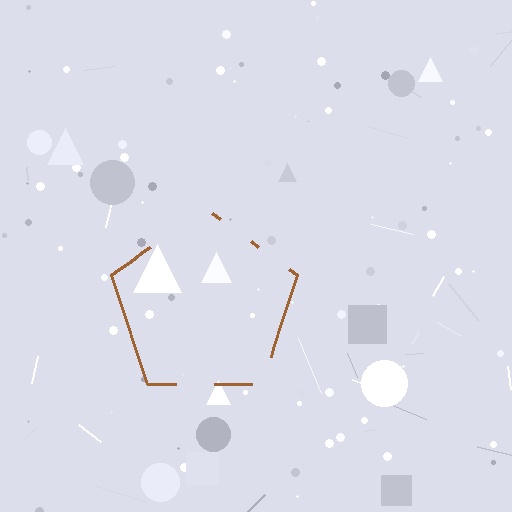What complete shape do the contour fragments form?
The contour fragments form a pentagon.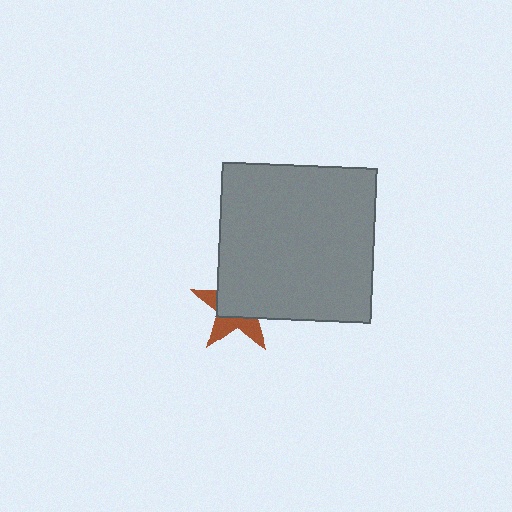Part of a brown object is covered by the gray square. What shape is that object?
It is a star.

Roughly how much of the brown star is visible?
A small part of it is visible (roughly 38%).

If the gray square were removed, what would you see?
You would see the complete brown star.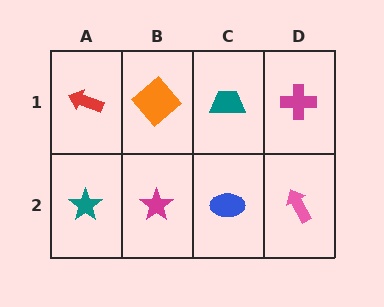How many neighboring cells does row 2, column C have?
3.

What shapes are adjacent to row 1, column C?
A blue ellipse (row 2, column C), an orange diamond (row 1, column B), a magenta cross (row 1, column D).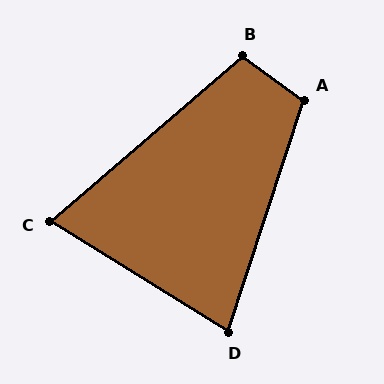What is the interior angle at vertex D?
Approximately 76 degrees (acute).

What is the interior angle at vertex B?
Approximately 104 degrees (obtuse).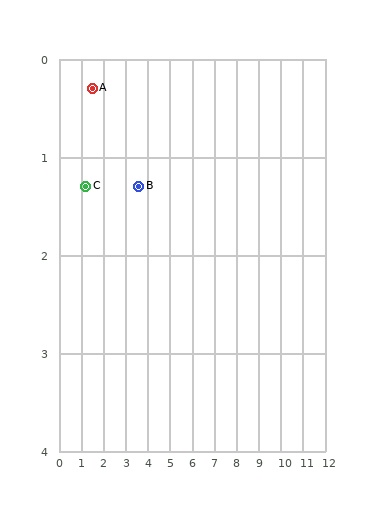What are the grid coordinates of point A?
Point A is at approximately (1.5, 0.3).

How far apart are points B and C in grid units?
Points B and C are about 2.4 grid units apart.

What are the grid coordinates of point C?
Point C is at approximately (1.2, 1.3).